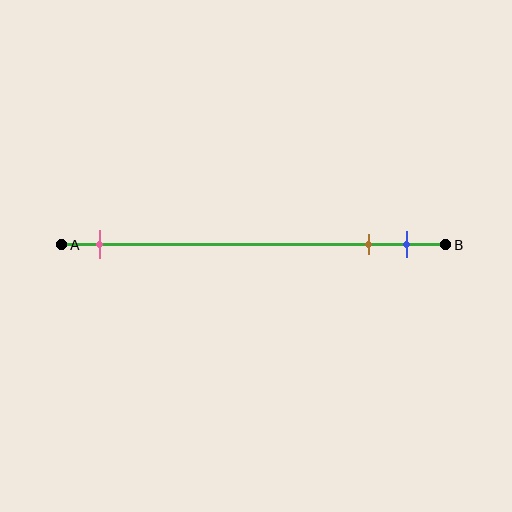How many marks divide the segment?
There are 3 marks dividing the segment.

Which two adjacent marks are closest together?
The brown and blue marks are the closest adjacent pair.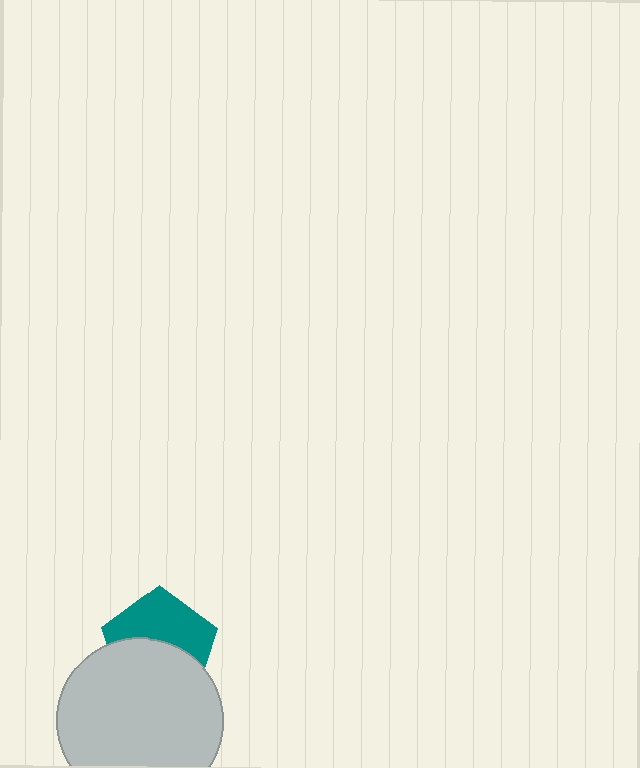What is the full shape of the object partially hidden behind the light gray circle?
The partially hidden object is a teal pentagon.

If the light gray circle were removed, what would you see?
You would see the complete teal pentagon.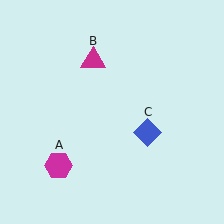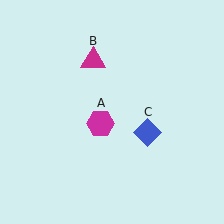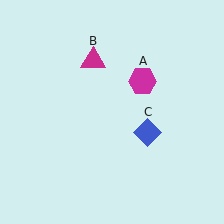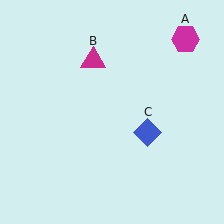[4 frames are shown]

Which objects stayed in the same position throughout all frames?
Magenta triangle (object B) and blue diamond (object C) remained stationary.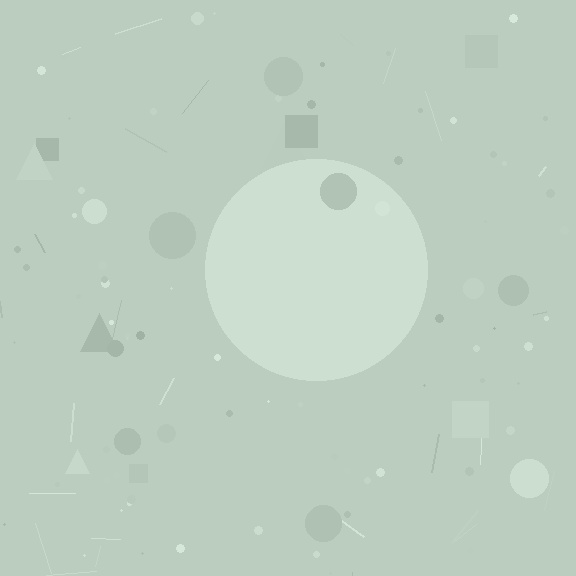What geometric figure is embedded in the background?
A circle is embedded in the background.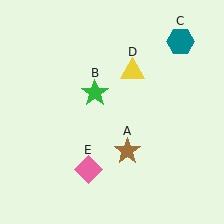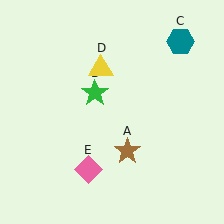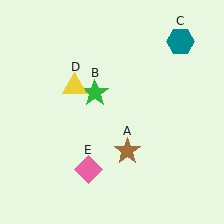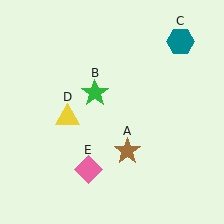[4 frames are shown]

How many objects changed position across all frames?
1 object changed position: yellow triangle (object D).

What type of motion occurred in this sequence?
The yellow triangle (object D) rotated counterclockwise around the center of the scene.